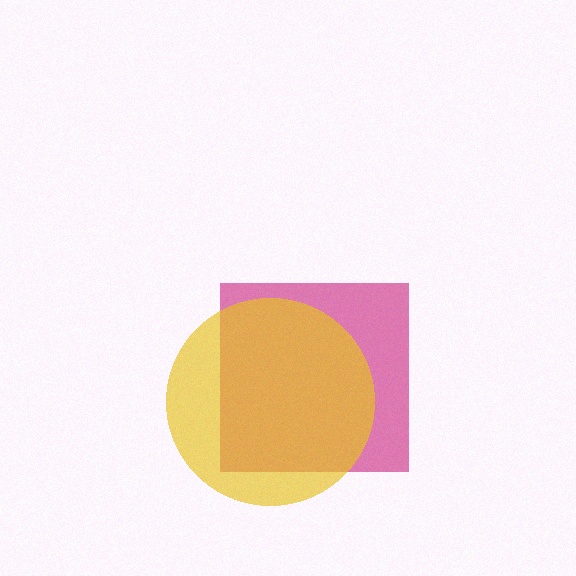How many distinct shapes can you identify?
There are 2 distinct shapes: a magenta square, a yellow circle.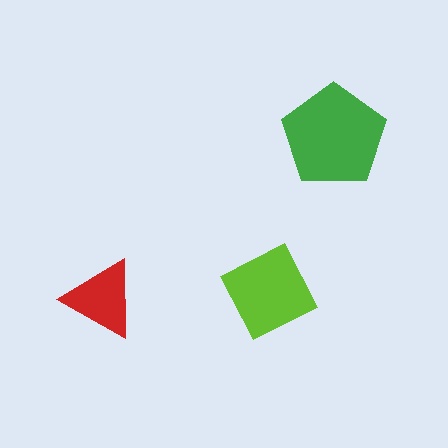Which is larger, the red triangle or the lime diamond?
The lime diamond.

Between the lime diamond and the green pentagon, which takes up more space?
The green pentagon.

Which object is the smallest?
The red triangle.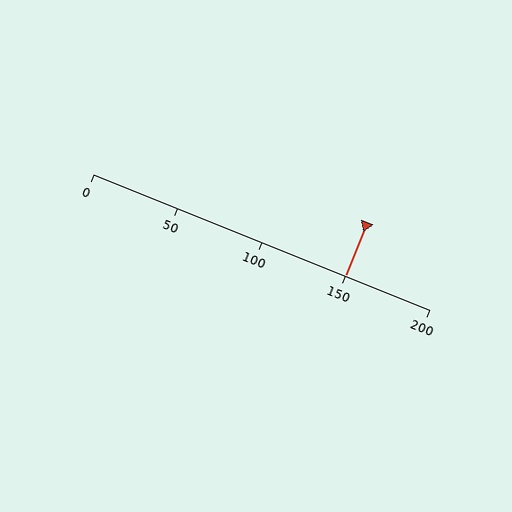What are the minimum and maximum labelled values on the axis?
The axis runs from 0 to 200.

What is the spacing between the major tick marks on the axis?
The major ticks are spaced 50 apart.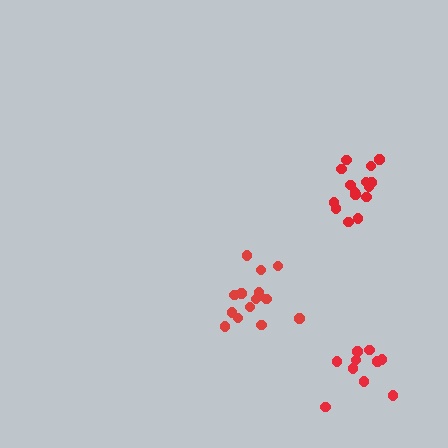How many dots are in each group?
Group 1: 14 dots, Group 2: 15 dots, Group 3: 10 dots (39 total).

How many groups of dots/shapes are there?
There are 3 groups.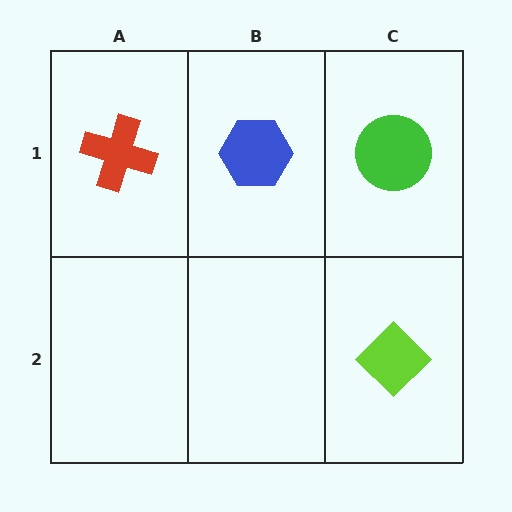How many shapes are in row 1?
3 shapes.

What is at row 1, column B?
A blue hexagon.